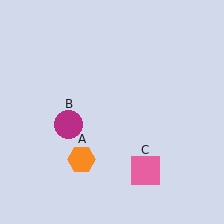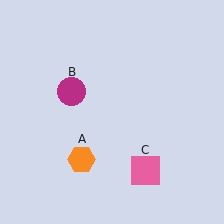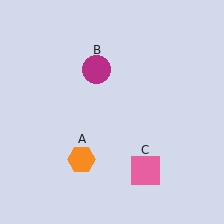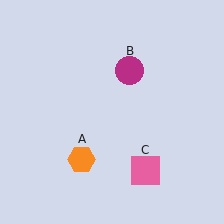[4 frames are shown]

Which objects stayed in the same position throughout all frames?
Orange hexagon (object A) and pink square (object C) remained stationary.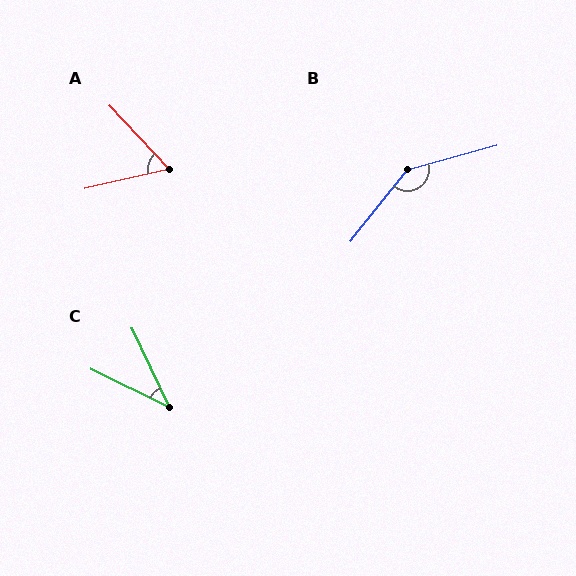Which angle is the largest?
B, at approximately 143 degrees.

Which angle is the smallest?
C, at approximately 39 degrees.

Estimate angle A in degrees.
Approximately 59 degrees.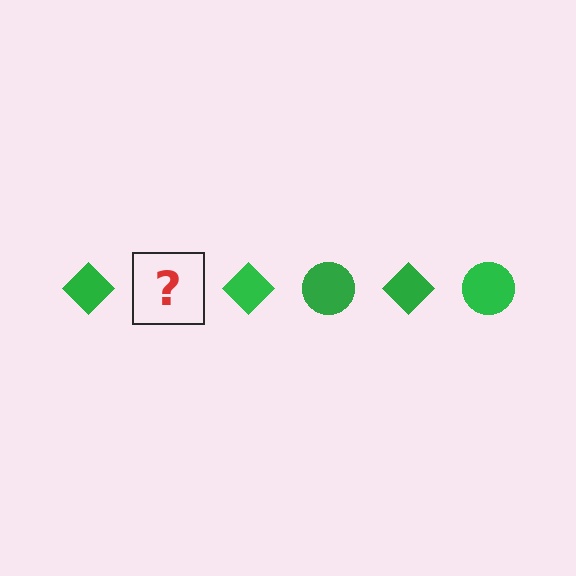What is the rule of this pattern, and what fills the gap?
The rule is that the pattern cycles through diamond, circle shapes in green. The gap should be filled with a green circle.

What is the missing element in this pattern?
The missing element is a green circle.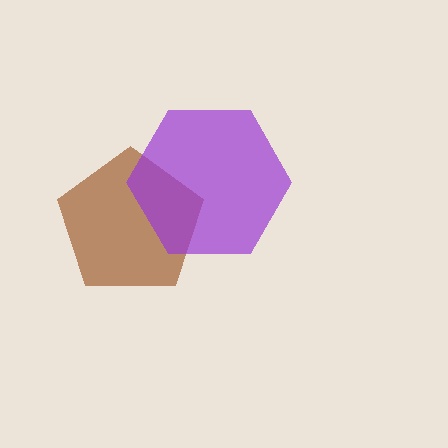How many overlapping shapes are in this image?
There are 2 overlapping shapes in the image.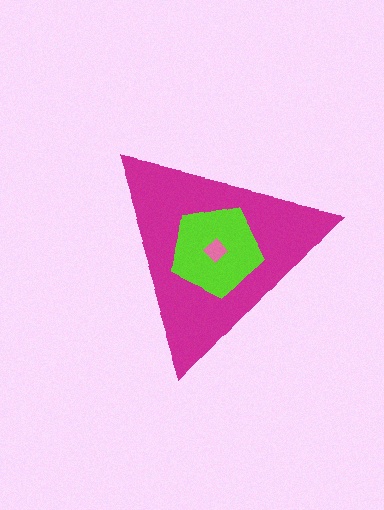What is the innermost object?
The pink diamond.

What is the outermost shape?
The magenta triangle.